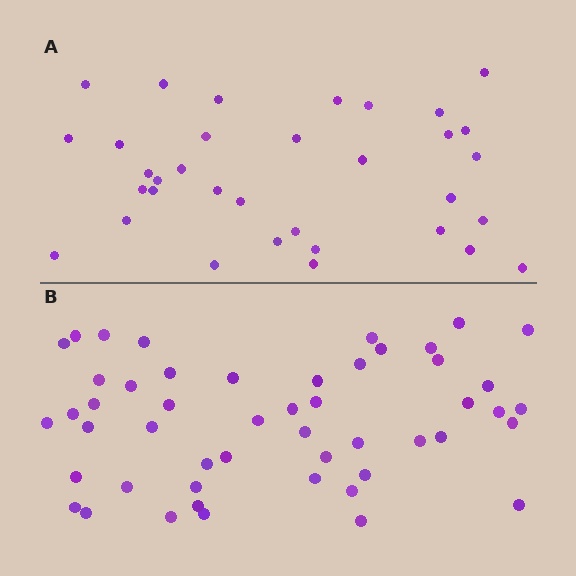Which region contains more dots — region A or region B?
Region B (the bottom region) has more dots.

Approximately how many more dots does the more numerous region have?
Region B has approximately 15 more dots than region A.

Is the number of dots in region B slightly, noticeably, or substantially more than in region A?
Region B has substantially more. The ratio is roughly 1.5 to 1.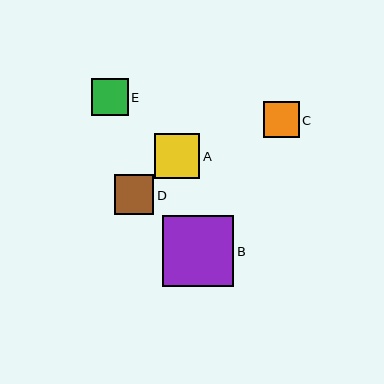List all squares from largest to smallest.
From largest to smallest: B, A, D, E, C.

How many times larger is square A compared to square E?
Square A is approximately 1.2 times the size of square E.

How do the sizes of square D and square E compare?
Square D and square E are approximately the same size.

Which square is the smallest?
Square C is the smallest with a size of approximately 36 pixels.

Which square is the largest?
Square B is the largest with a size of approximately 71 pixels.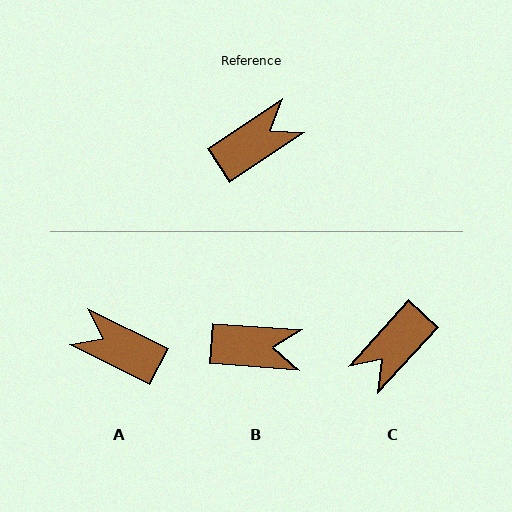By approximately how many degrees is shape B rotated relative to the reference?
Approximately 38 degrees clockwise.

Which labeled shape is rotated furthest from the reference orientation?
C, about 166 degrees away.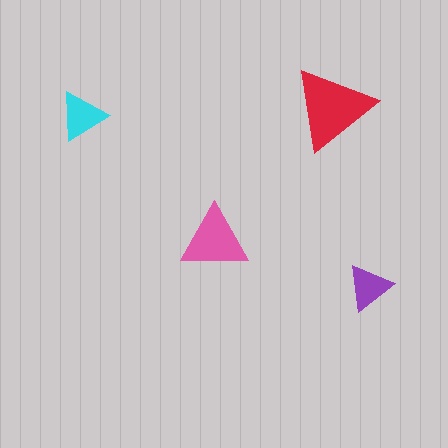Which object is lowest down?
The purple triangle is bottommost.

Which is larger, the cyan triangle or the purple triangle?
The cyan one.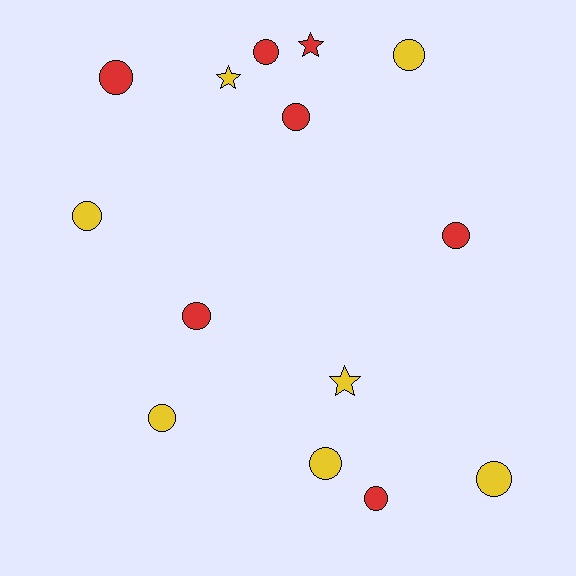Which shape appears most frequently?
Circle, with 11 objects.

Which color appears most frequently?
Red, with 7 objects.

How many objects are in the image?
There are 14 objects.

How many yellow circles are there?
There are 5 yellow circles.